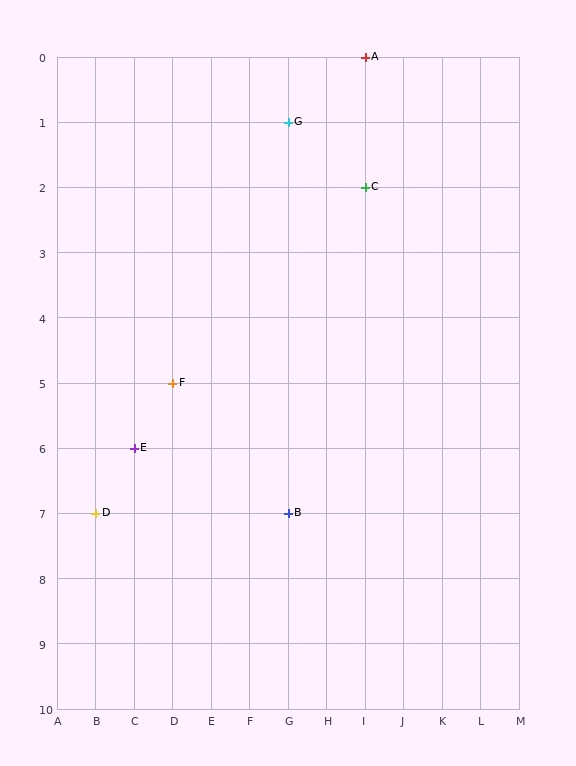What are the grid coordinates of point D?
Point D is at grid coordinates (B, 7).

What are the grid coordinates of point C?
Point C is at grid coordinates (I, 2).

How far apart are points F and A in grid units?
Points F and A are 5 columns and 5 rows apart (about 7.1 grid units diagonally).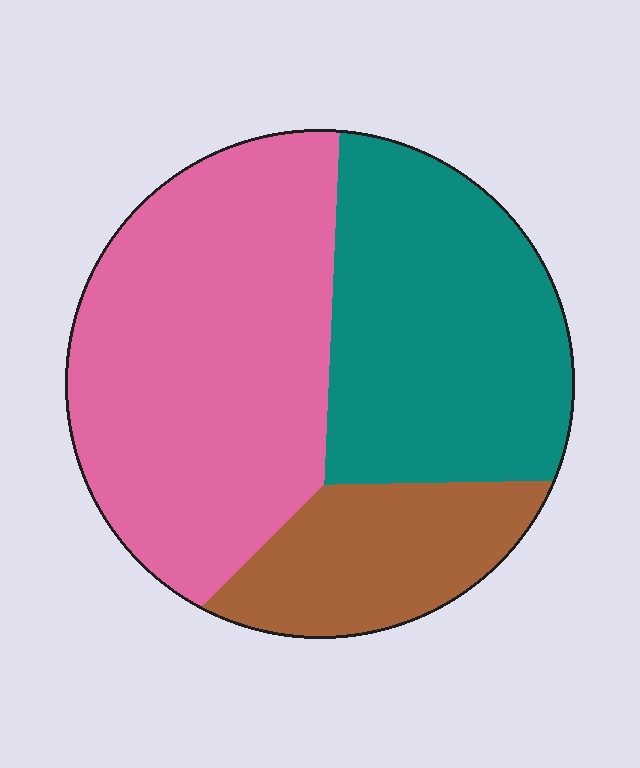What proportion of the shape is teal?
Teal takes up between a quarter and a half of the shape.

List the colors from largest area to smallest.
From largest to smallest: pink, teal, brown.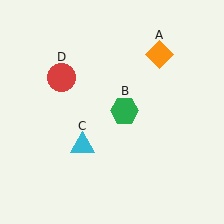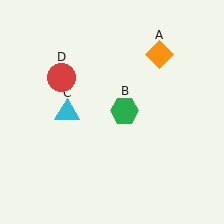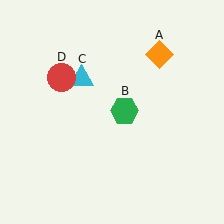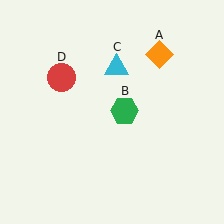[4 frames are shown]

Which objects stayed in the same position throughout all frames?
Orange diamond (object A) and green hexagon (object B) and red circle (object D) remained stationary.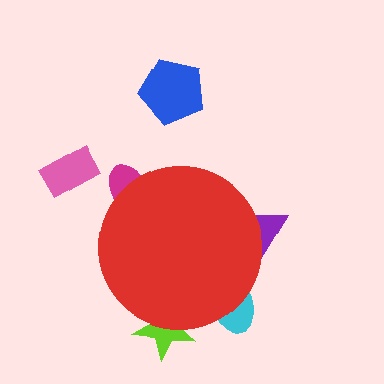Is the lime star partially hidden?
Yes, the lime star is partially hidden behind the red circle.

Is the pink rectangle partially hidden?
No, the pink rectangle is fully visible.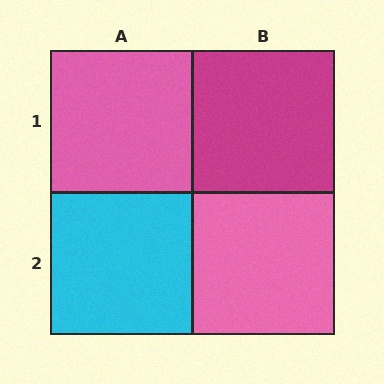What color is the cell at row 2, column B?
Pink.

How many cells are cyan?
1 cell is cyan.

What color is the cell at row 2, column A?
Cyan.